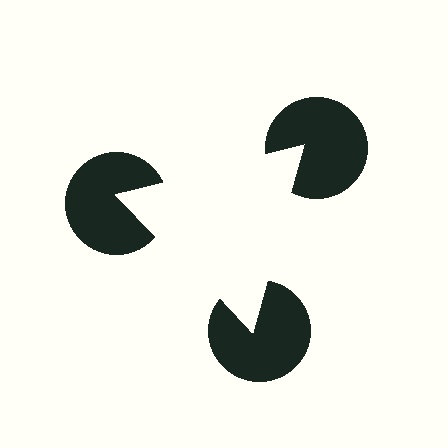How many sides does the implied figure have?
3 sides.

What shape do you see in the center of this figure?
An illusory triangle — its edges are inferred from the aligned wedge cuts in the pac-man discs, not physically drawn.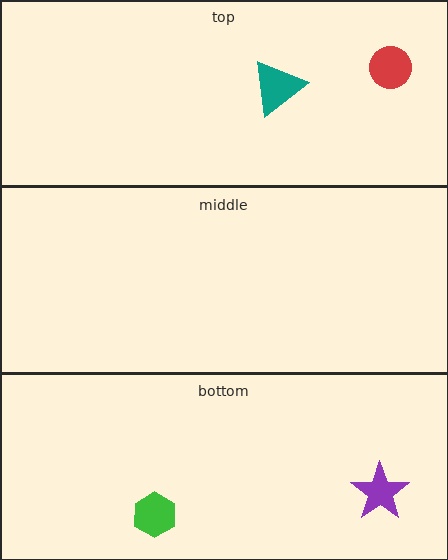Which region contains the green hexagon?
The bottom region.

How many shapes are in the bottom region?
2.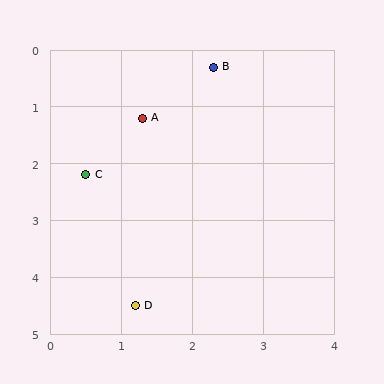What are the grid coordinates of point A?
Point A is at approximately (1.3, 1.2).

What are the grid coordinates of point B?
Point B is at approximately (2.3, 0.3).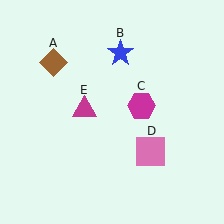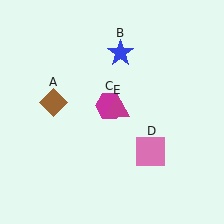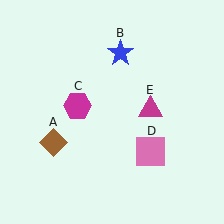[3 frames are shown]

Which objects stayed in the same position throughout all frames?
Blue star (object B) and pink square (object D) remained stationary.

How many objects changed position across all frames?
3 objects changed position: brown diamond (object A), magenta hexagon (object C), magenta triangle (object E).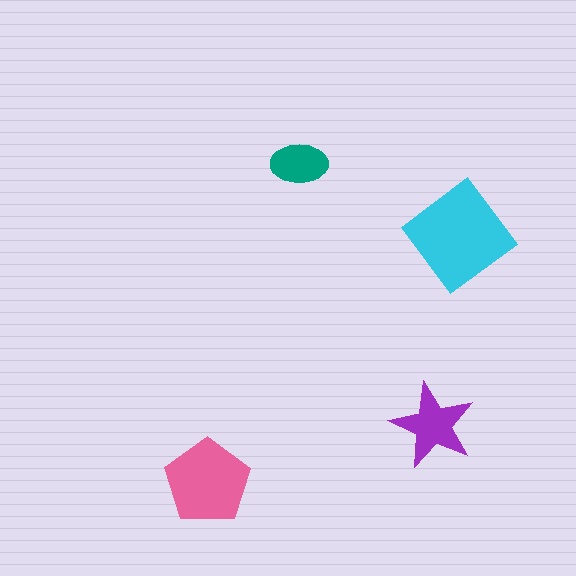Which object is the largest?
The cyan diamond.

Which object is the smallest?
The teal ellipse.